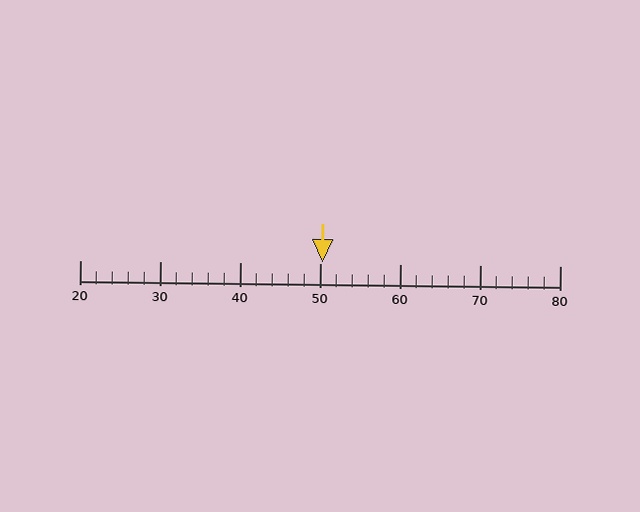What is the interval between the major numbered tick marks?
The major tick marks are spaced 10 units apart.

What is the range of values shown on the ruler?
The ruler shows values from 20 to 80.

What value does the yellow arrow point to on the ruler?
The yellow arrow points to approximately 50.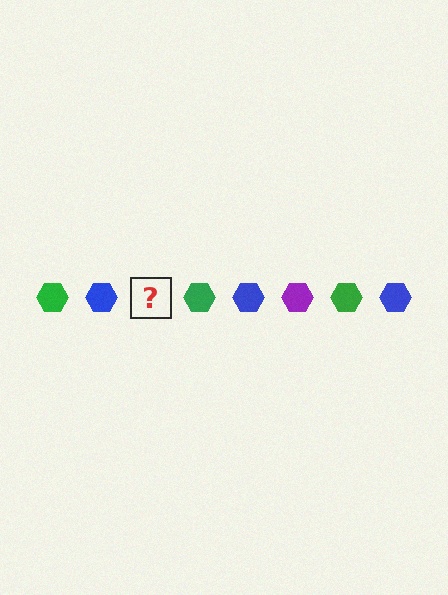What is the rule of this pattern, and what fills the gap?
The rule is that the pattern cycles through green, blue, purple hexagons. The gap should be filled with a purple hexagon.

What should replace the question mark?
The question mark should be replaced with a purple hexagon.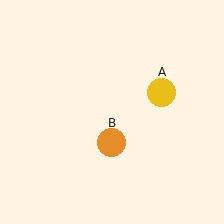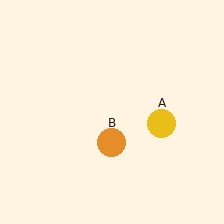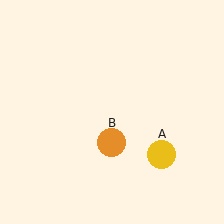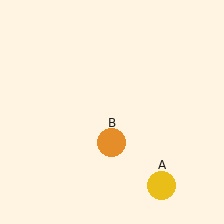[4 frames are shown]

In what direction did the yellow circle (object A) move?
The yellow circle (object A) moved down.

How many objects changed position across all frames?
1 object changed position: yellow circle (object A).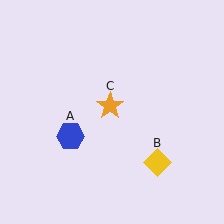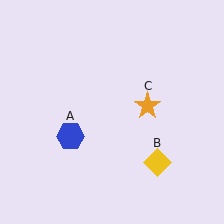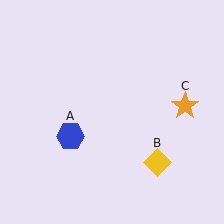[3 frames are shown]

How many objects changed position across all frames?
1 object changed position: orange star (object C).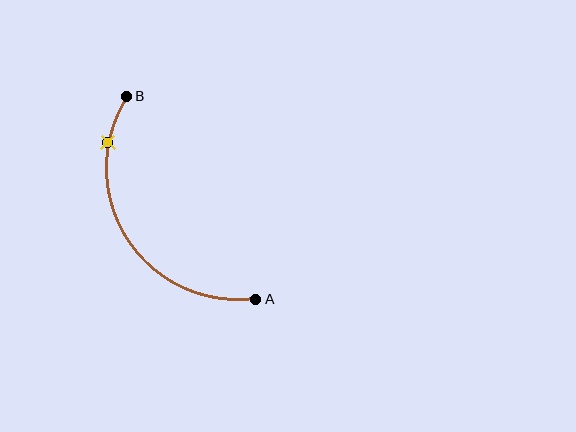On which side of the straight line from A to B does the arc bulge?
The arc bulges to the left of the straight line connecting A and B.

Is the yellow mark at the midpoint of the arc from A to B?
No. The yellow mark lies on the arc but is closer to endpoint B. The arc midpoint would be at the point on the curve equidistant along the arc from both A and B.